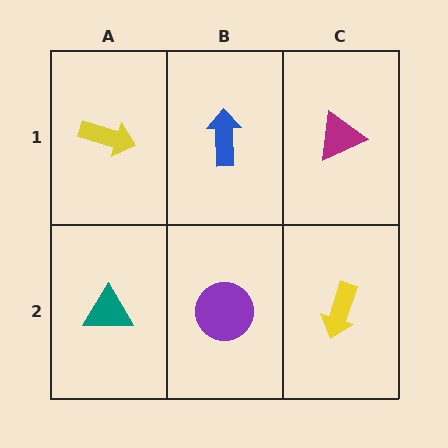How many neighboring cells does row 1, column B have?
3.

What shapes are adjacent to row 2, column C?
A magenta triangle (row 1, column C), a purple circle (row 2, column B).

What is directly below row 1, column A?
A teal triangle.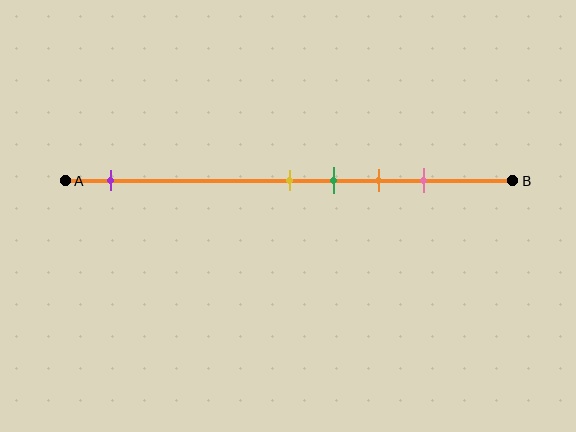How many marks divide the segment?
There are 5 marks dividing the segment.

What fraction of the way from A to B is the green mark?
The green mark is approximately 60% (0.6) of the way from A to B.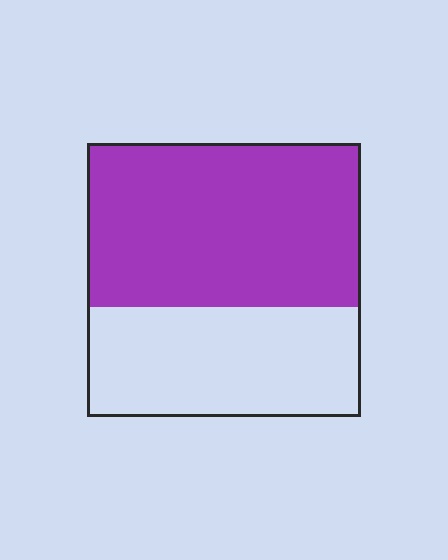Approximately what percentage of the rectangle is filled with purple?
Approximately 60%.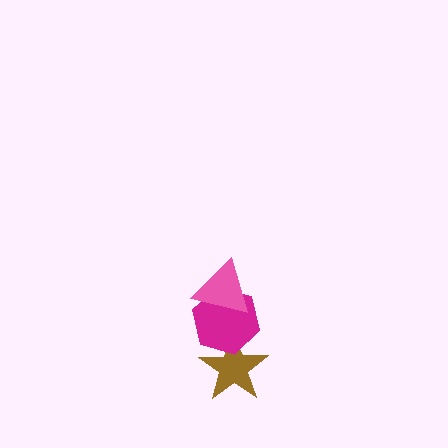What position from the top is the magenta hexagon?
The magenta hexagon is 2nd from the top.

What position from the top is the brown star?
The brown star is 3rd from the top.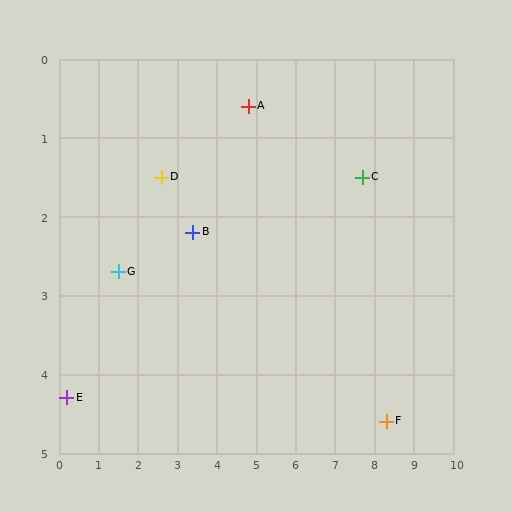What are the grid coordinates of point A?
Point A is at approximately (4.8, 0.6).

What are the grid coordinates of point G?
Point G is at approximately (1.5, 2.7).